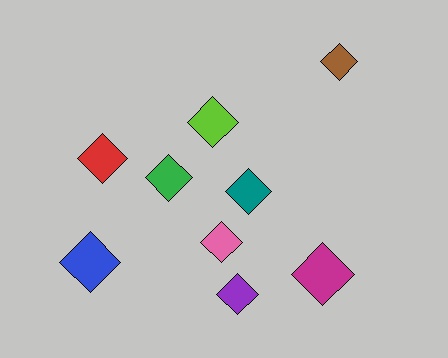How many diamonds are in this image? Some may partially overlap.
There are 9 diamonds.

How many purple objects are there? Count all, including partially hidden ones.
There is 1 purple object.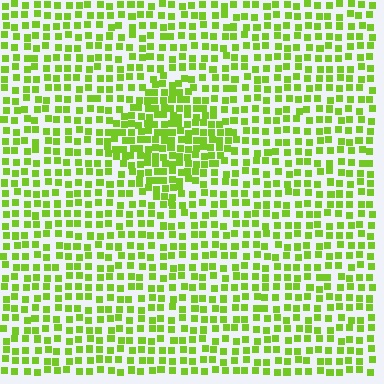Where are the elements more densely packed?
The elements are more densely packed inside the diamond boundary.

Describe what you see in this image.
The image contains small lime elements arranged at two different densities. A diamond-shaped region is visible where the elements are more densely packed than the surrounding area.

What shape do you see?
I see a diamond.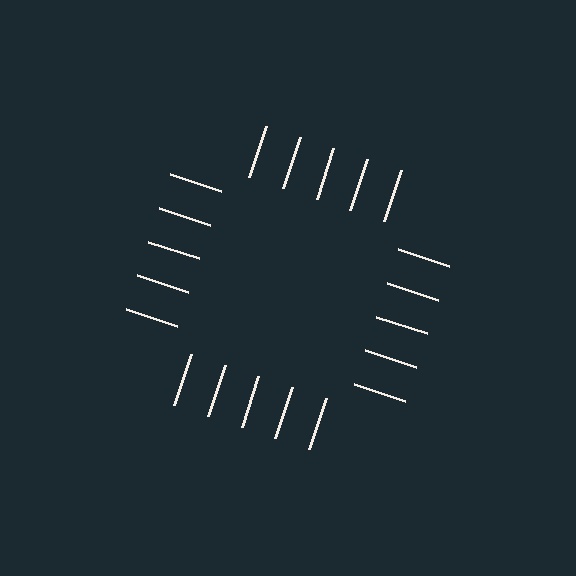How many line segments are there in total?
20 — 5 along each of the 4 edges.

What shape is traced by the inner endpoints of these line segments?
An illusory square — the line segments terminate on its edges but no continuous stroke is drawn.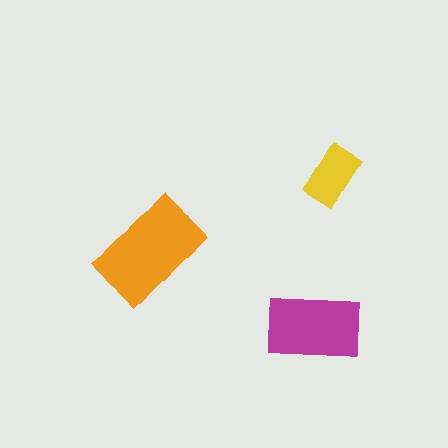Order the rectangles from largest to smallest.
the orange one, the magenta one, the yellow one.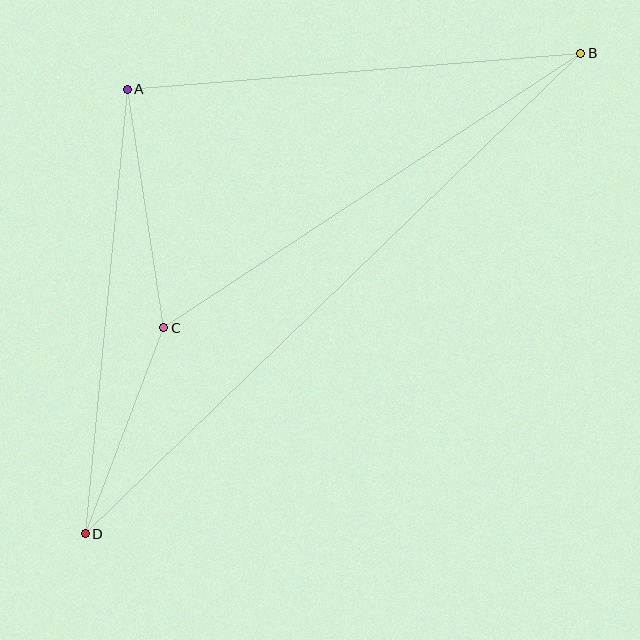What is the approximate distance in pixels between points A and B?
The distance between A and B is approximately 455 pixels.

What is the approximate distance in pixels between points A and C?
The distance between A and C is approximately 241 pixels.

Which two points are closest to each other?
Points C and D are closest to each other.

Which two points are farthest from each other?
Points B and D are farthest from each other.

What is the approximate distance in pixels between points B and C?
The distance between B and C is approximately 499 pixels.